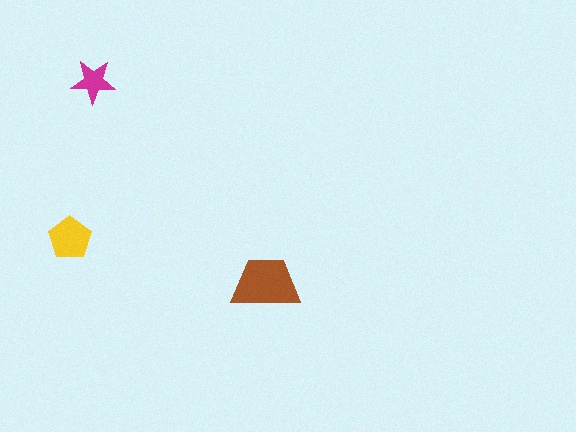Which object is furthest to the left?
The yellow pentagon is leftmost.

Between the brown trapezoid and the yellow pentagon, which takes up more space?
The brown trapezoid.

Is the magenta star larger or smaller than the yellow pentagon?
Smaller.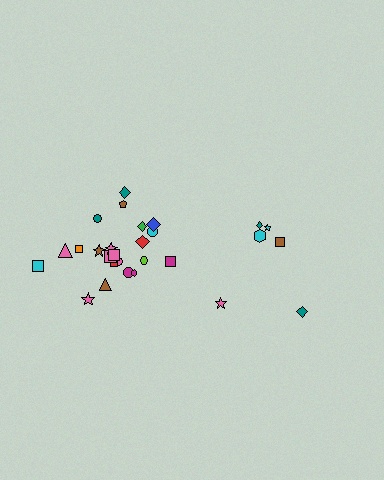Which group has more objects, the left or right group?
The left group.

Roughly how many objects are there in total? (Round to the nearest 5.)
Roughly 30 objects in total.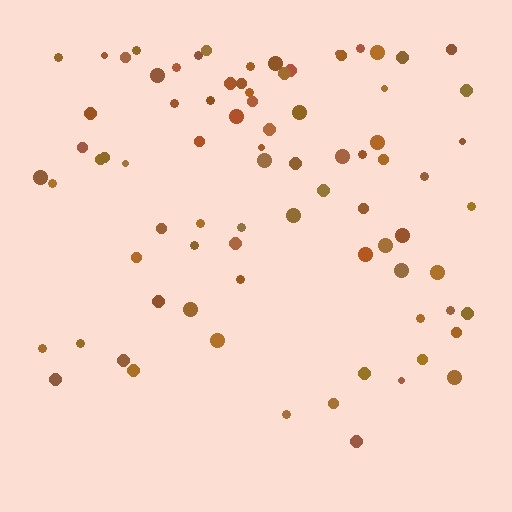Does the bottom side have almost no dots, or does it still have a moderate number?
Still a moderate number, just noticeably fewer than the top.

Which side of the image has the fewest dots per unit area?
The bottom.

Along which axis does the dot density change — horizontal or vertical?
Vertical.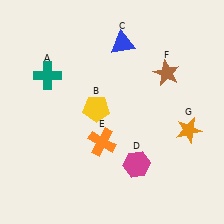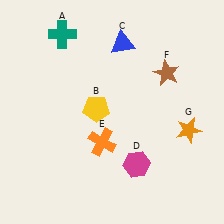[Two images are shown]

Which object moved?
The teal cross (A) moved up.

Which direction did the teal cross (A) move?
The teal cross (A) moved up.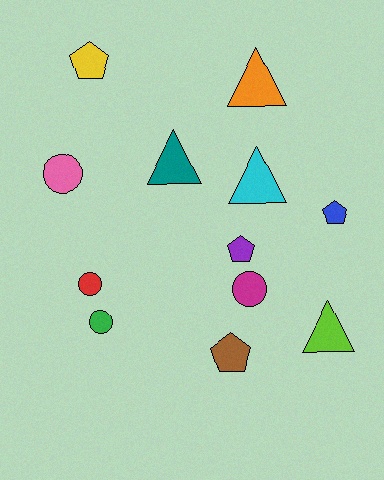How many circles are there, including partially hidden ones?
There are 4 circles.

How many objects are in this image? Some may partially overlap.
There are 12 objects.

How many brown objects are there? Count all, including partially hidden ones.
There is 1 brown object.